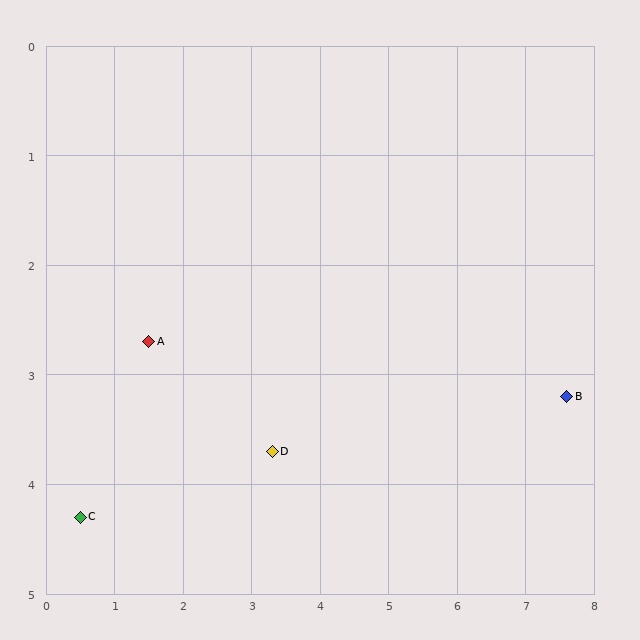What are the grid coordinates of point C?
Point C is at approximately (0.5, 4.3).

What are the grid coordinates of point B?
Point B is at approximately (7.6, 3.2).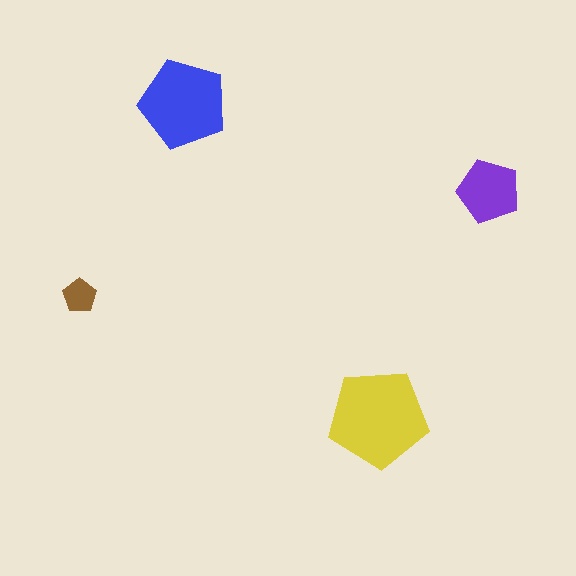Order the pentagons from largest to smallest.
the yellow one, the blue one, the purple one, the brown one.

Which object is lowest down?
The yellow pentagon is bottommost.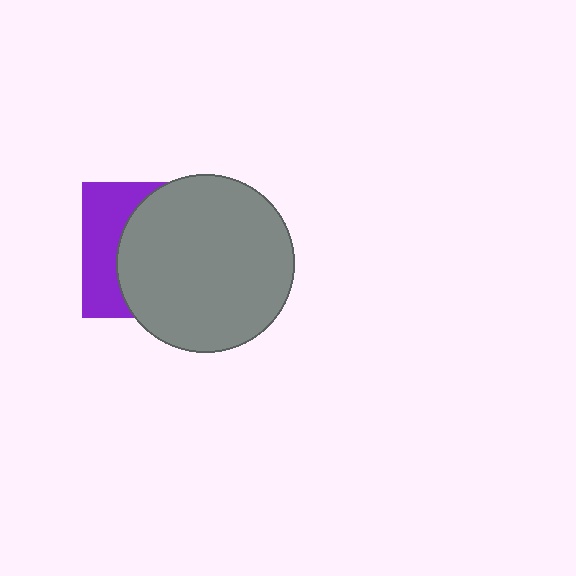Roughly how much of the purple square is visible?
A small part of it is visible (roughly 33%).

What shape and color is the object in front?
The object in front is a gray circle.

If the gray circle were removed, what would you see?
You would see the complete purple square.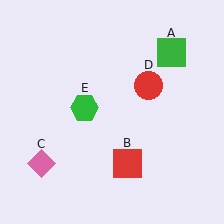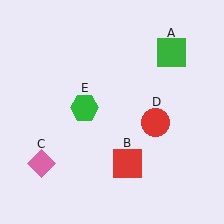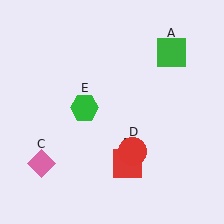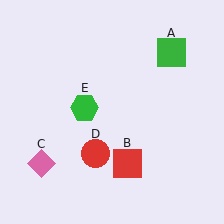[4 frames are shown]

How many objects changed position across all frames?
1 object changed position: red circle (object D).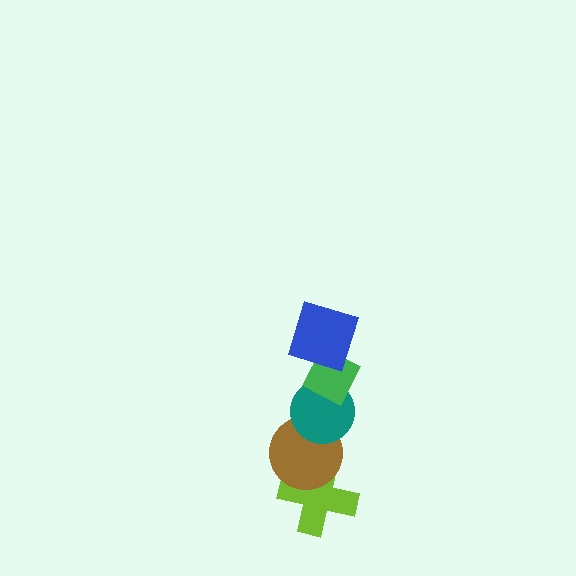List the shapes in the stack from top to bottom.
From top to bottom: the blue square, the green diamond, the teal circle, the brown circle, the lime cross.